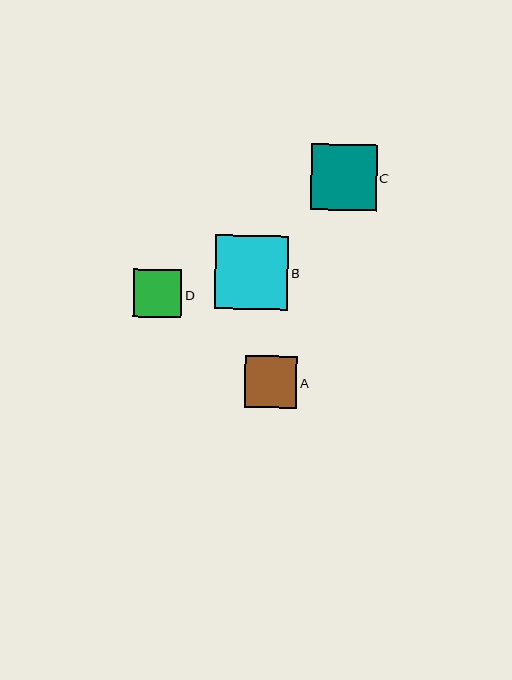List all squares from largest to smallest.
From largest to smallest: B, C, A, D.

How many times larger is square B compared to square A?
Square B is approximately 1.4 times the size of square A.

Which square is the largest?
Square B is the largest with a size of approximately 73 pixels.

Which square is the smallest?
Square D is the smallest with a size of approximately 48 pixels.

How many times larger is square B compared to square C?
Square B is approximately 1.1 times the size of square C.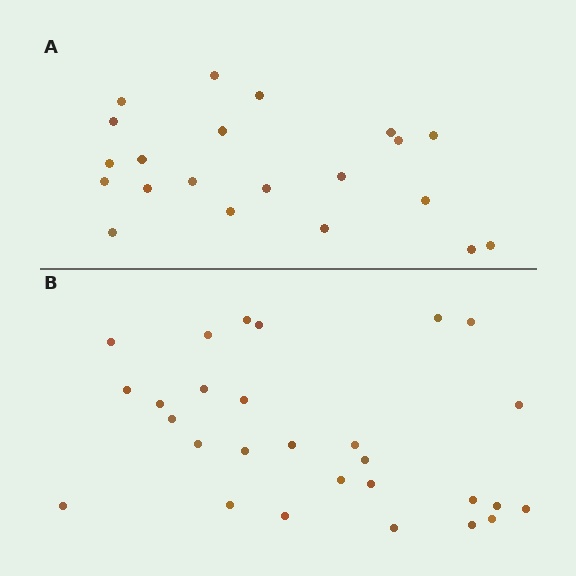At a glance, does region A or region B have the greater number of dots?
Region B (the bottom region) has more dots.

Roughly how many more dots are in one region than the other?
Region B has roughly 8 or so more dots than region A.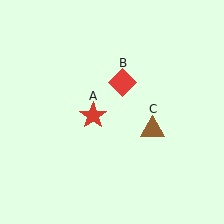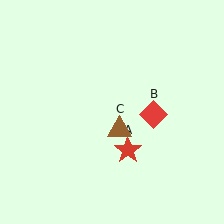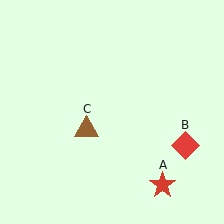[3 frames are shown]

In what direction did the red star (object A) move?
The red star (object A) moved down and to the right.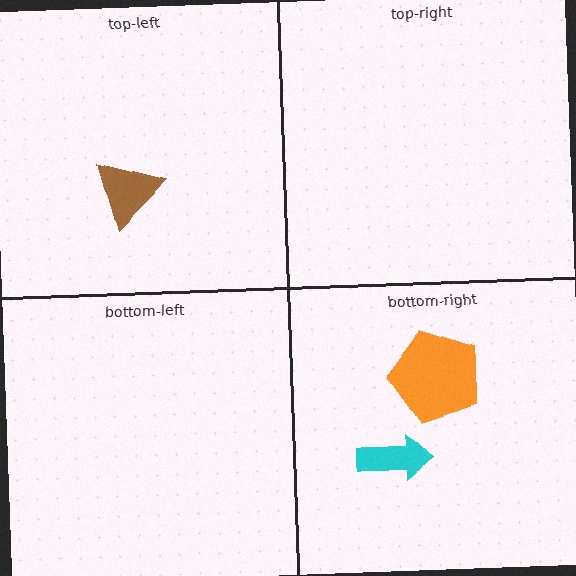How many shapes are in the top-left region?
1.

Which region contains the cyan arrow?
The bottom-right region.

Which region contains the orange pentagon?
The bottom-right region.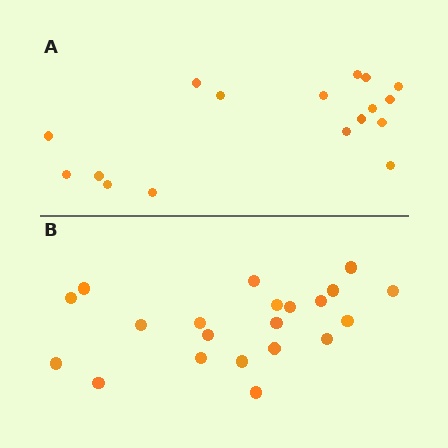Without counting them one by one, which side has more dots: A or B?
Region B (the bottom region) has more dots.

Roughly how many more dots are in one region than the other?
Region B has about 4 more dots than region A.